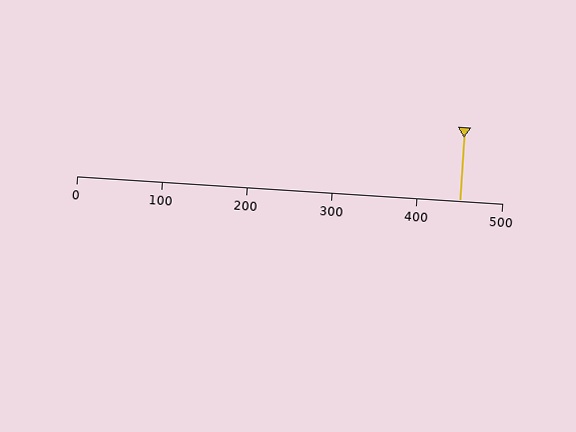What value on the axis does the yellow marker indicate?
The marker indicates approximately 450.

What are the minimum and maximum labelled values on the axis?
The axis runs from 0 to 500.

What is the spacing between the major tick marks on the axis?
The major ticks are spaced 100 apart.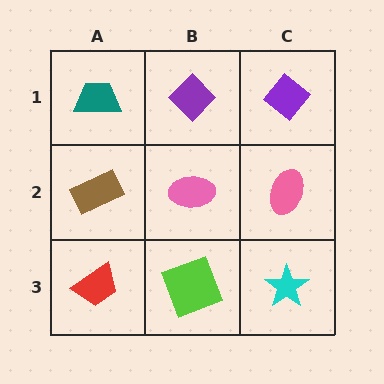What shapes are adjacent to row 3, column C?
A pink ellipse (row 2, column C), a lime square (row 3, column B).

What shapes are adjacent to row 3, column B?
A pink ellipse (row 2, column B), a red trapezoid (row 3, column A), a cyan star (row 3, column C).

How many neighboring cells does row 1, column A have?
2.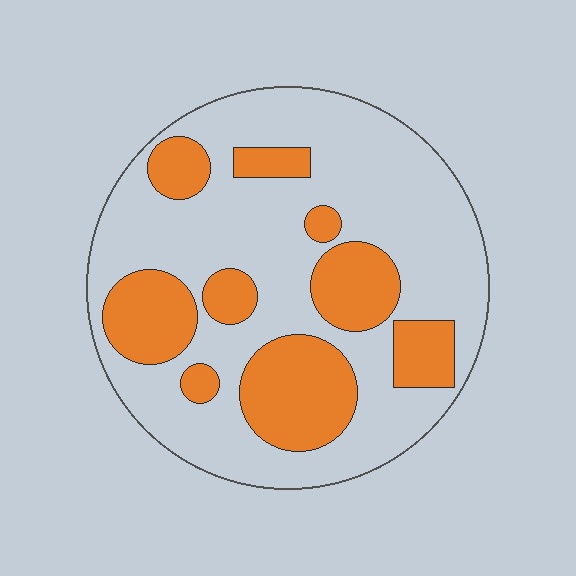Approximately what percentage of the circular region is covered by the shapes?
Approximately 30%.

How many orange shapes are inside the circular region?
9.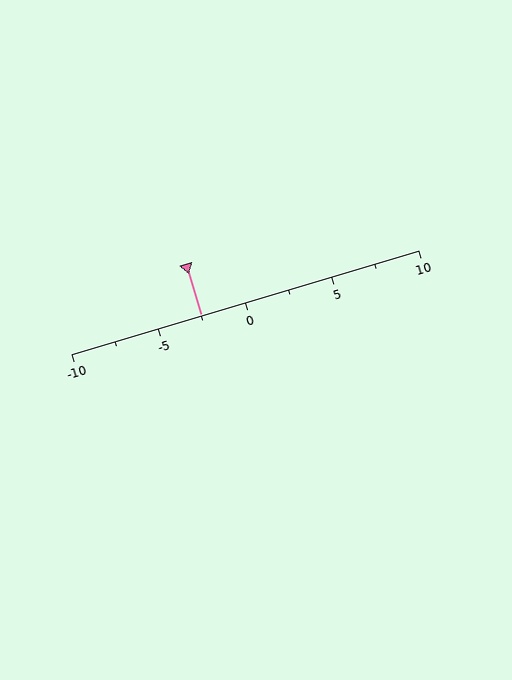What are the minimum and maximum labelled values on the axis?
The axis runs from -10 to 10.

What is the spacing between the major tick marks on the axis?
The major ticks are spaced 5 apart.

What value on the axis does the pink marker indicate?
The marker indicates approximately -2.5.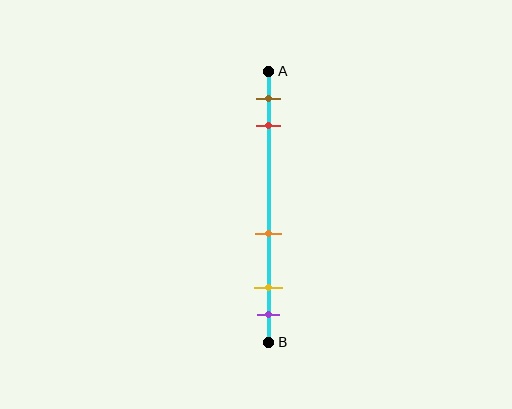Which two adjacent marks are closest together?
The yellow and purple marks are the closest adjacent pair.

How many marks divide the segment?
There are 5 marks dividing the segment.